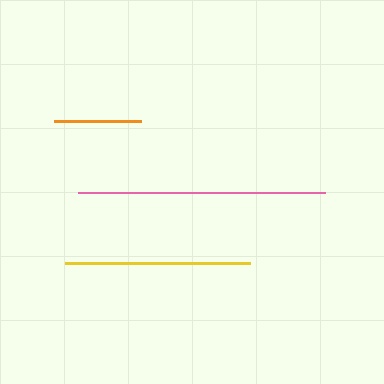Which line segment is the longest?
The pink line is the longest at approximately 247 pixels.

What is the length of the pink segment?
The pink segment is approximately 247 pixels long.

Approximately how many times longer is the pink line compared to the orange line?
The pink line is approximately 2.8 times the length of the orange line.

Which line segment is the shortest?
The orange line is the shortest at approximately 87 pixels.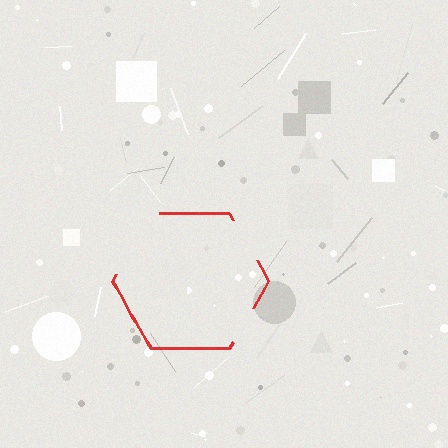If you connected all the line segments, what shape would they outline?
They would outline a hexagon.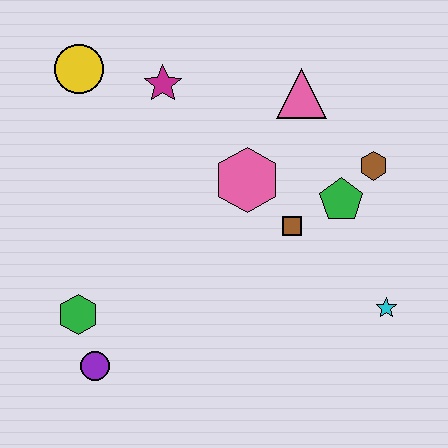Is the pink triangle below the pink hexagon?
No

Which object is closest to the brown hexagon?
The green pentagon is closest to the brown hexagon.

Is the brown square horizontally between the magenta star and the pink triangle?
Yes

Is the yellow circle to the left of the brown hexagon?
Yes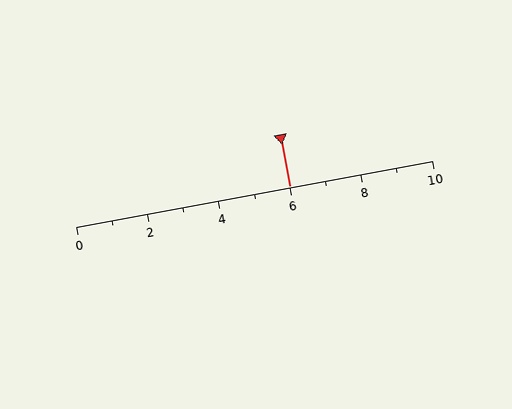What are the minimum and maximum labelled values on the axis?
The axis runs from 0 to 10.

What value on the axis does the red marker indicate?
The marker indicates approximately 6.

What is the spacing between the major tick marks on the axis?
The major ticks are spaced 2 apart.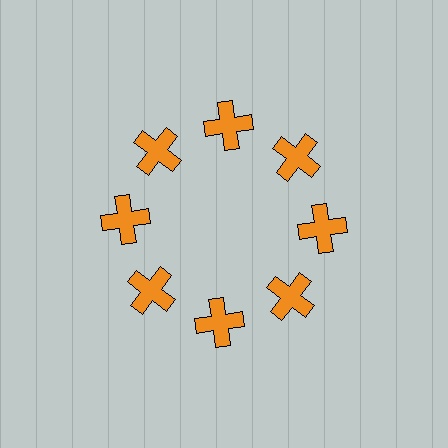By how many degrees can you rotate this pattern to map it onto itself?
The pattern maps onto itself every 45 degrees of rotation.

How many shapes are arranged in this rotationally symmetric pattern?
There are 8 shapes, arranged in 8 groups of 1.